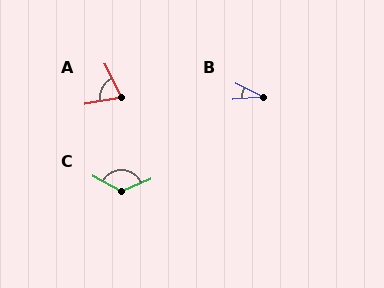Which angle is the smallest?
B, at approximately 30 degrees.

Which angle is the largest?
C, at approximately 128 degrees.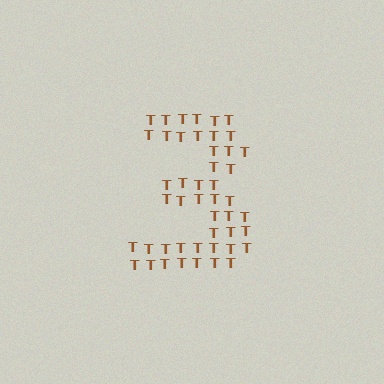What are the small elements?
The small elements are letter T's.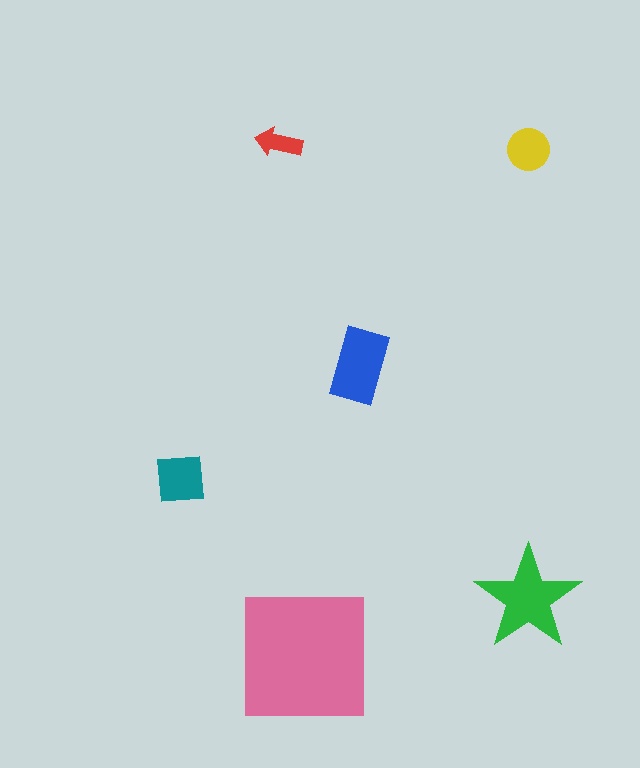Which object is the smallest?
The red arrow.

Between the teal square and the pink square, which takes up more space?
The pink square.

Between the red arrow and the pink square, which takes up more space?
The pink square.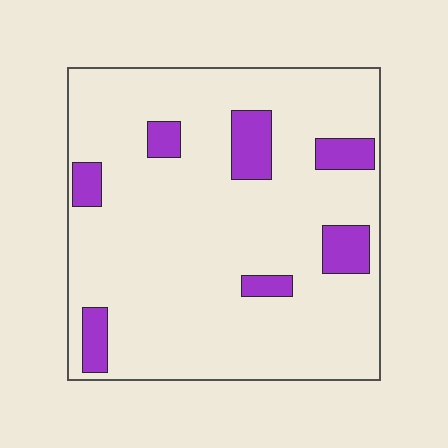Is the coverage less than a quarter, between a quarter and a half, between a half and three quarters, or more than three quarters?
Less than a quarter.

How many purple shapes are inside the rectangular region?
7.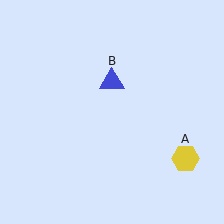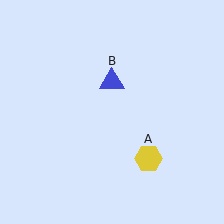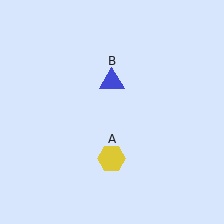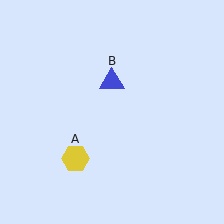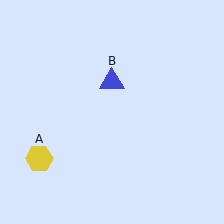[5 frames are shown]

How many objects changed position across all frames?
1 object changed position: yellow hexagon (object A).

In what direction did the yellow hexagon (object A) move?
The yellow hexagon (object A) moved left.